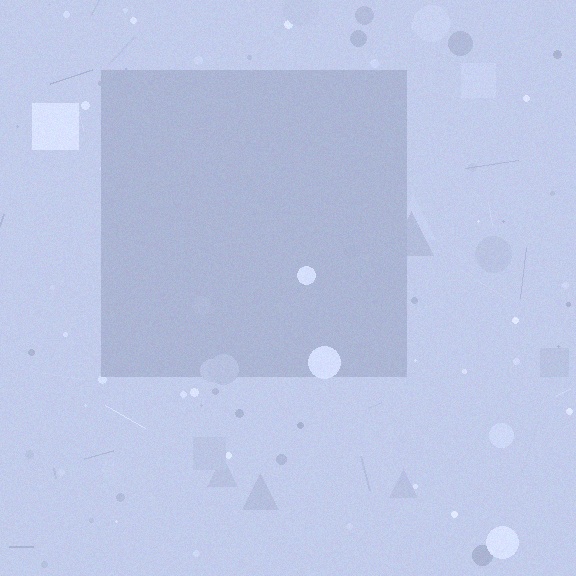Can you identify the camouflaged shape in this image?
The camouflaged shape is a square.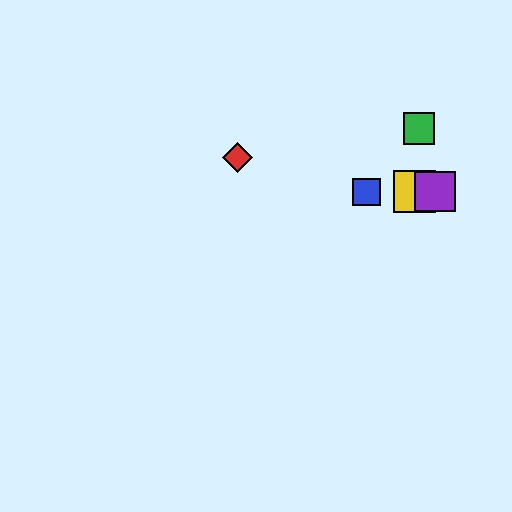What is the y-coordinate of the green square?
The green square is at y≈129.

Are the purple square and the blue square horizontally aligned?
Yes, both are at y≈192.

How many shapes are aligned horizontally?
3 shapes (the blue square, the yellow square, the purple square) are aligned horizontally.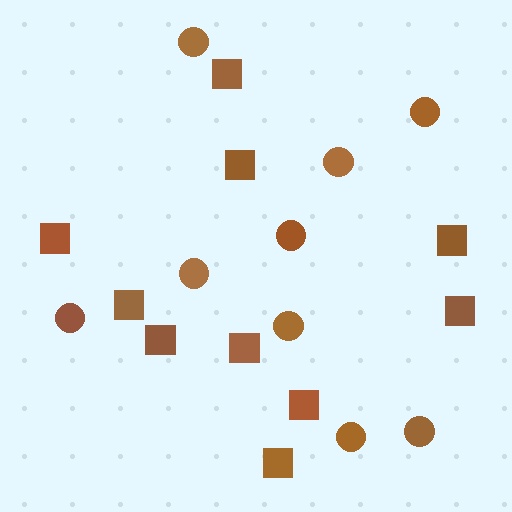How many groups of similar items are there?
There are 2 groups: one group of squares (10) and one group of circles (9).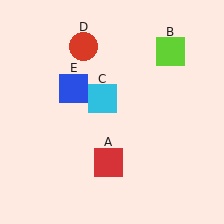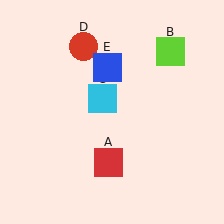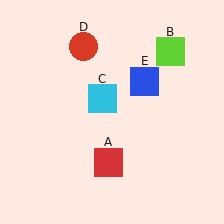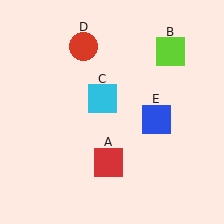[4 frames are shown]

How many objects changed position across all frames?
1 object changed position: blue square (object E).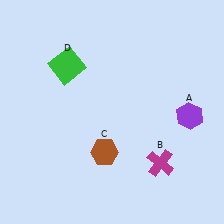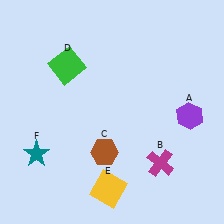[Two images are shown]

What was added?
A yellow square (E), a teal star (F) were added in Image 2.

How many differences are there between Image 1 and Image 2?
There are 2 differences between the two images.